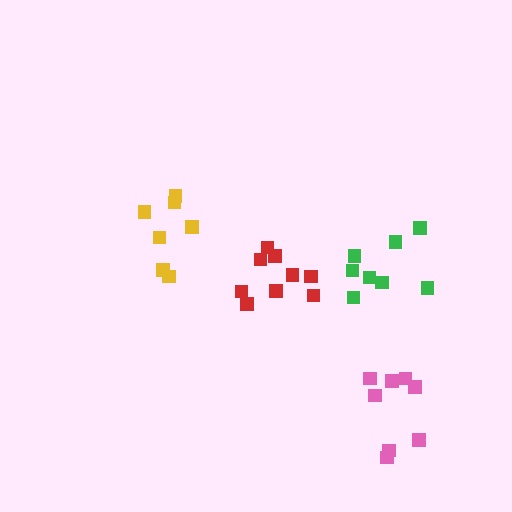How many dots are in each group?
Group 1: 9 dots, Group 2: 7 dots, Group 3: 8 dots, Group 4: 8 dots (32 total).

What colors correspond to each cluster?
The clusters are colored: red, yellow, pink, green.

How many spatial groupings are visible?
There are 4 spatial groupings.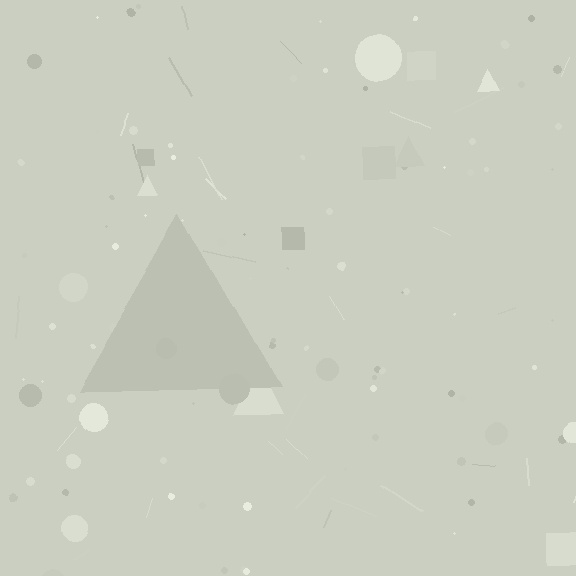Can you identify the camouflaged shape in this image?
The camouflaged shape is a triangle.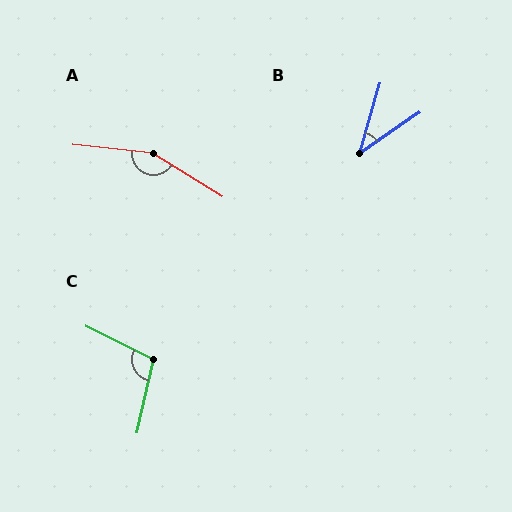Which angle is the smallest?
B, at approximately 39 degrees.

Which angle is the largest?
A, at approximately 154 degrees.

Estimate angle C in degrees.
Approximately 104 degrees.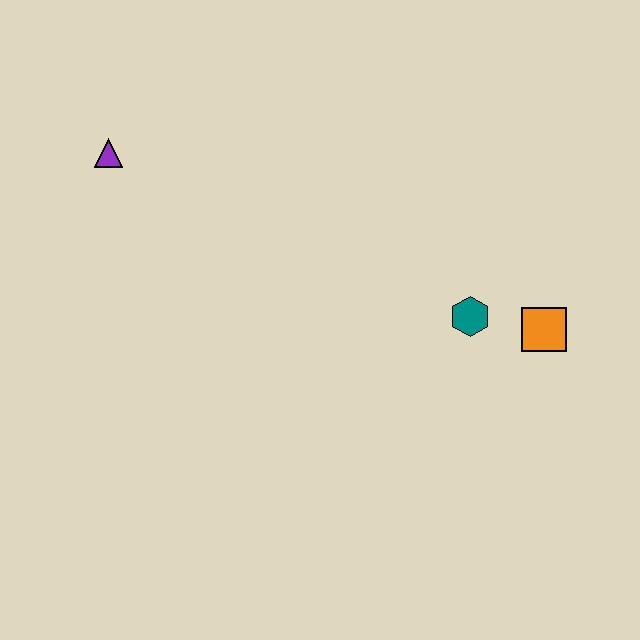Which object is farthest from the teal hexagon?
The purple triangle is farthest from the teal hexagon.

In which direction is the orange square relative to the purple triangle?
The orange square is to the right of the purple triangle.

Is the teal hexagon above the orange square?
Yes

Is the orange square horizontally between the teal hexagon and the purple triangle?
No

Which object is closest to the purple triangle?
The teal hexagon is closest to the purple triangle.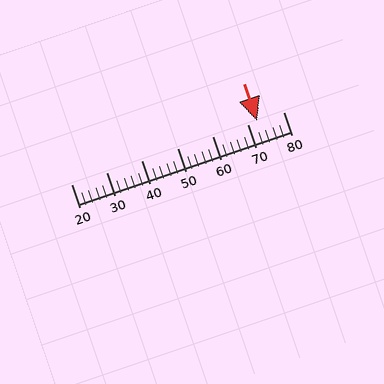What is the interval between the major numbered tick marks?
The major tick marks are spaced 10 units apart.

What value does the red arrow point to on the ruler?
The red arrow points to approximately 72.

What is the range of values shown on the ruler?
The ruler shows values from 20 to 80.